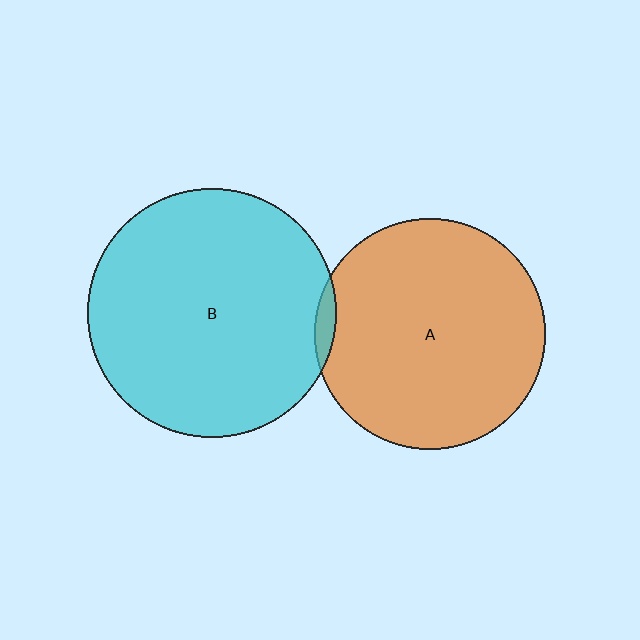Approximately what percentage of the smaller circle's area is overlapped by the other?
Approximately 5%.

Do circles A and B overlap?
Yes.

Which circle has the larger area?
Circle B (cyan).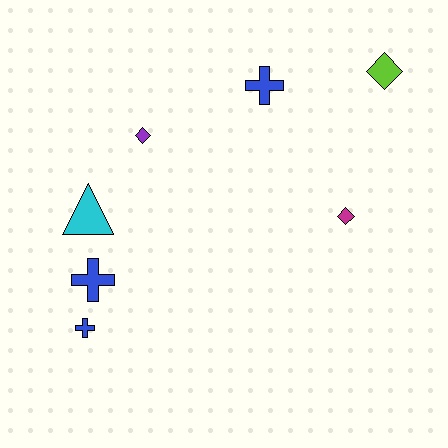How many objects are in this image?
There are 7 objects.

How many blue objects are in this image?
There are 3 blue objects.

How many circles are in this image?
There are no circles.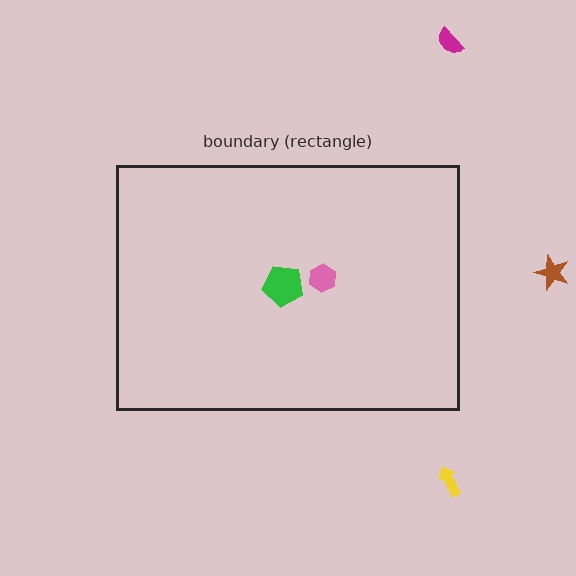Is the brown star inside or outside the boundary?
Outside.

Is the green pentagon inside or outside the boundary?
Inside.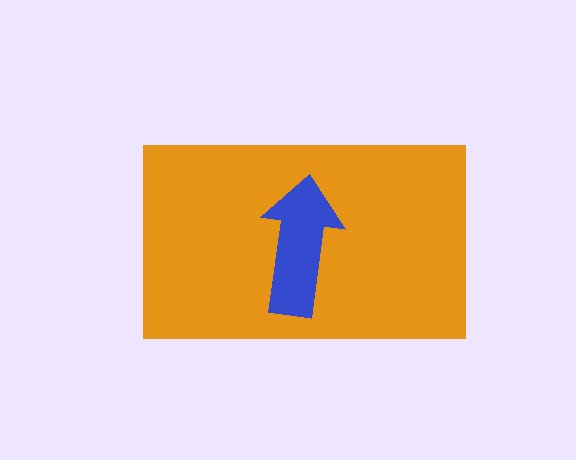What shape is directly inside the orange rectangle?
The blue arrow.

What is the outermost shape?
The orange rectangle.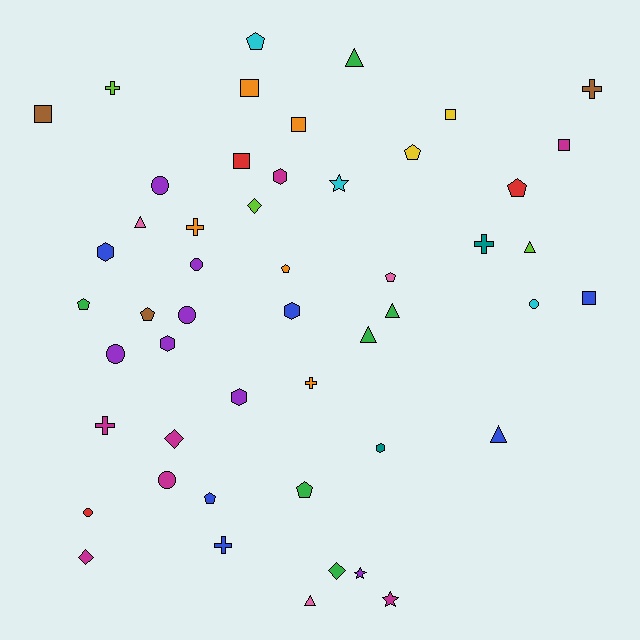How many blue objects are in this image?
There are 6 blue objects.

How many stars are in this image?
There are 3 stars.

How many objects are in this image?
There are 50 objects.